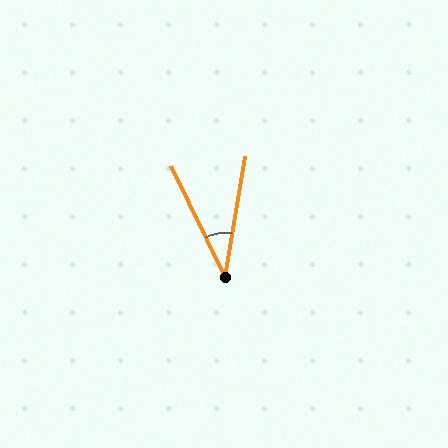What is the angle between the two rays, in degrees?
Approximately 35 degrees.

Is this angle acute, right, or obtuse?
It is acute.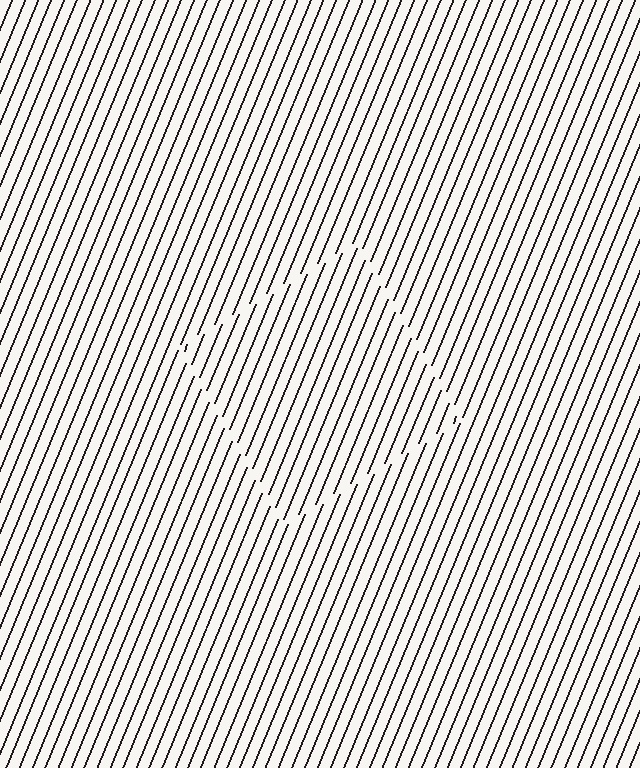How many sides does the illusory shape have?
4 sides — the line-ends trace a square.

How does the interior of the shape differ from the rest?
The interior of the shape contains the same grating, shifted by half a period — the contour is defined by the phase discontinuity where line-ends from the inner and outer gratings abut.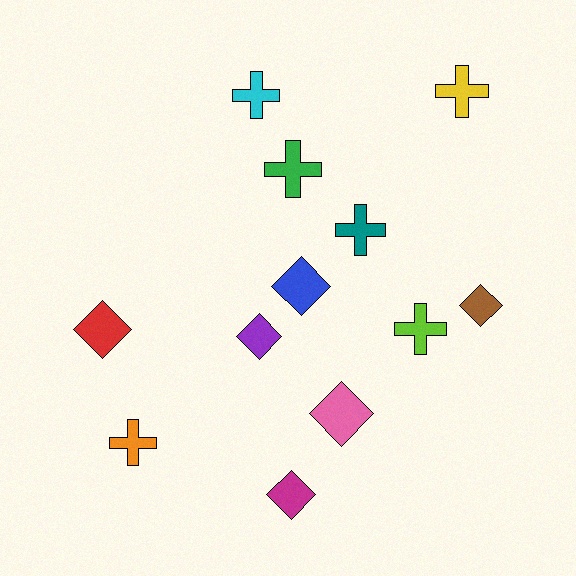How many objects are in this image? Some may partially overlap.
There are 12 objects.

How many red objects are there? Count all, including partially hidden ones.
There is 1 red object.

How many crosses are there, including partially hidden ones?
There are 6 crosses.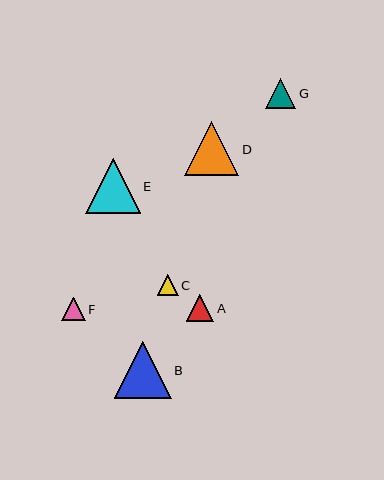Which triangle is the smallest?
Triangle C is the smallest with a size of approximately 21 pixels.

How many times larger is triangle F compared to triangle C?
Triangle F is approximately 1.1 times the size of triangle C.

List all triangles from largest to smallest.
From largest to smallest: B, E, D, G, A, F, C.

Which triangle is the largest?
Triangle B is the largest with a size of approximately 57 pixels.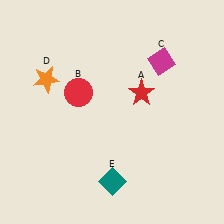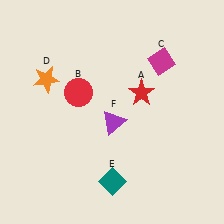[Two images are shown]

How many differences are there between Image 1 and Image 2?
There is 1 difference between the two images.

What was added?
A purple triangle (F) was added in Image 2.